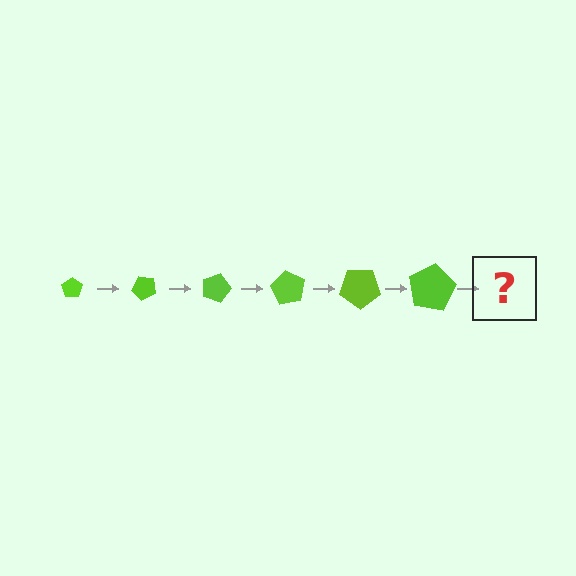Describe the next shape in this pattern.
It should be a pentagon, larger than the previous one and rotated 270 degrees from the start.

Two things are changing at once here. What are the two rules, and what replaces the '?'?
The two rules are that the pentagon grows larger each step and it rotates 45 degrees each step. The '?' should be a pentagon, larger than the previous one and rotated 270 degrees from the start.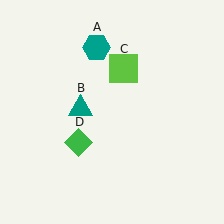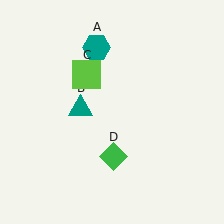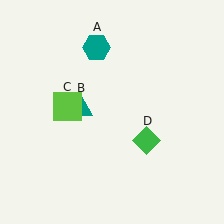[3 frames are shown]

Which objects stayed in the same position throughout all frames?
Teal hexagon (object A) and teal triangle (object B) remained stationary.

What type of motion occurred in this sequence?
The lime square (object C), green diamond (object D) rotated counterclockwise around the center of the scene.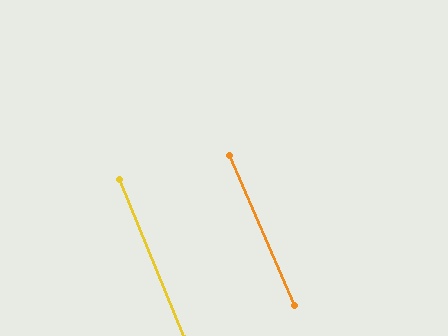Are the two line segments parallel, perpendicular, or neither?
Parallel — their directions differ by only 1.3°.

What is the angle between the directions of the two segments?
Approximately 1 degree.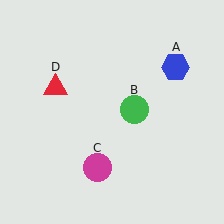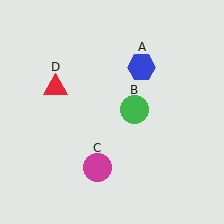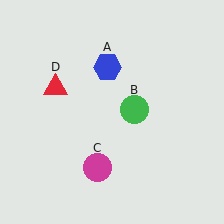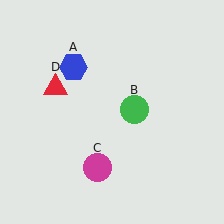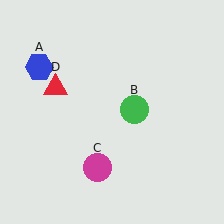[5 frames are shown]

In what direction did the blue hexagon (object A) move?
The blue hexagon (object A) moved left.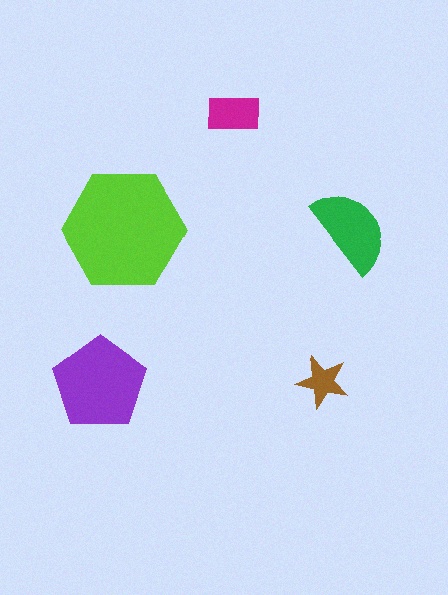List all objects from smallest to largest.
The brown star, the magenta rectangle, the green semicircle, the purple pentagon, the lime hexagon.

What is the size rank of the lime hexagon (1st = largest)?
1st.